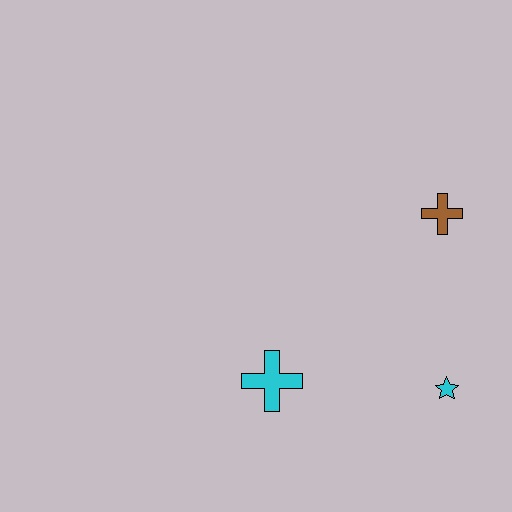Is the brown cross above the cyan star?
Yes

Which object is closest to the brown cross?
The cyan star is closest to the brown cross.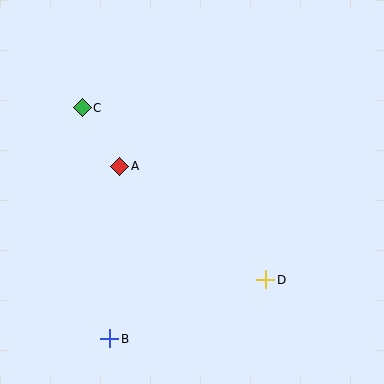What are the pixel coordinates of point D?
Point D is at (266, 280).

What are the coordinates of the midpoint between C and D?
The midpoint between C and D is at (174, 194).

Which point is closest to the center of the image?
Point A at (120, 166) is closest to the center.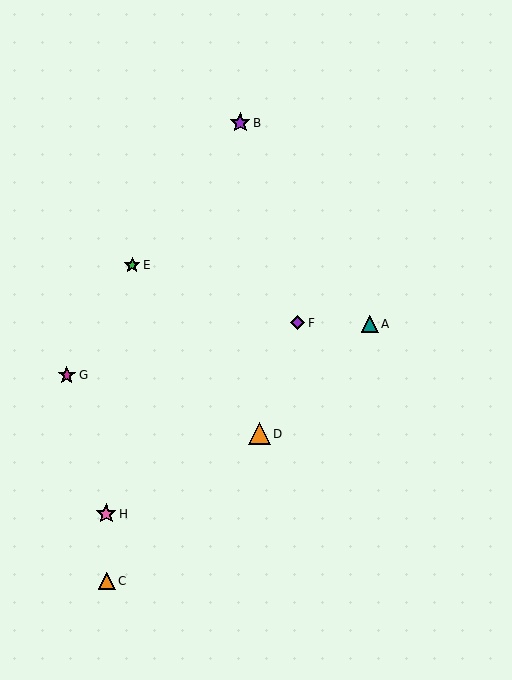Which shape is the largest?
The orange triangle (labeled D) is the largest.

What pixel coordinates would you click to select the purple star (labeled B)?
Click at (240, 123) to select the purple star B.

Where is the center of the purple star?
The center of the purple star is at (240, 123).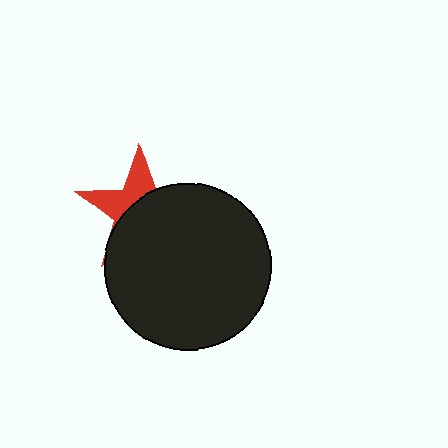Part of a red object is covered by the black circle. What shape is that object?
It is a star.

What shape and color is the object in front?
The object in front is a black circle.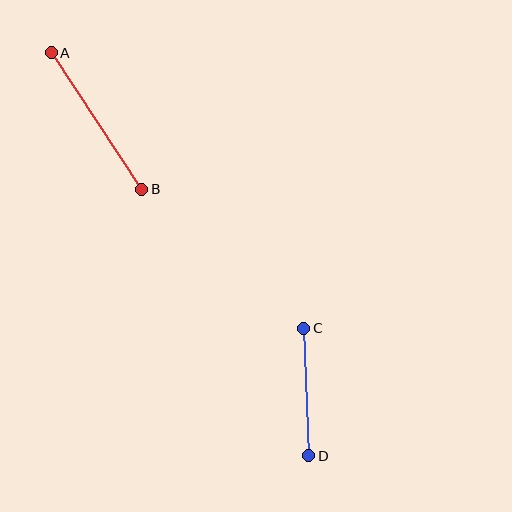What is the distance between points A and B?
The distance is approximately 164 pixels.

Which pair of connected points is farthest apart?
Points A and B are farthest apart.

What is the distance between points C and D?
The distance is approximately 128 pixels.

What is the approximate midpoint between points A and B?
The midpoint is at approximately (97, 121) pixels.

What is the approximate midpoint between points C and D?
The midpoint is at approximately (306, 392) pixels.